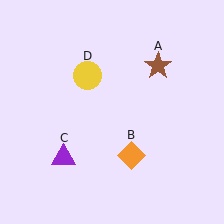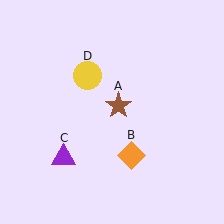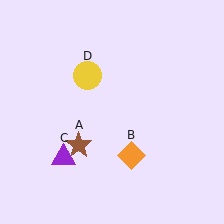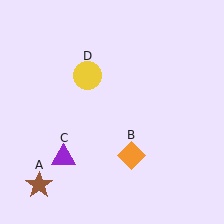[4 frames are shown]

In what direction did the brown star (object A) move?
The brown star (object A) moved down and to the left.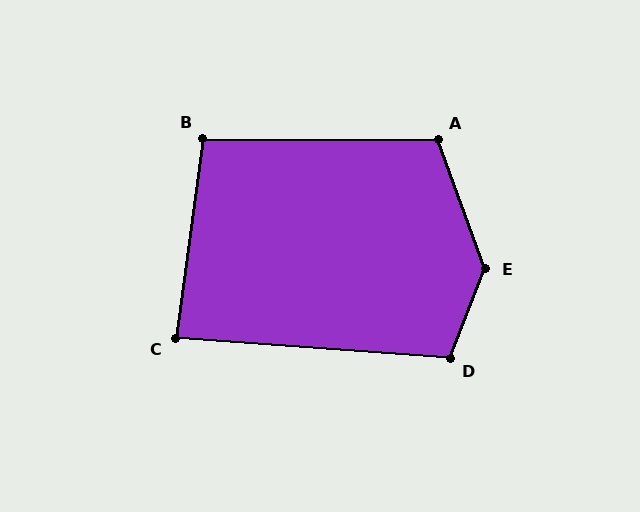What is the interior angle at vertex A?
Approximately 110 degrees (obtuse).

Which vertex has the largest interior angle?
E, at approximately 139 degrees.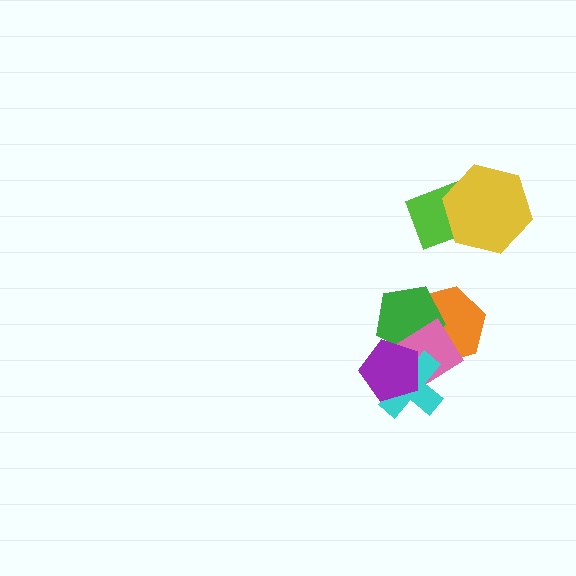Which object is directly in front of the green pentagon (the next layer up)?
The pink rectangle is directly in front of the green pentagon.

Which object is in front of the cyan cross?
The purple pentagon is in front of the cyan cross.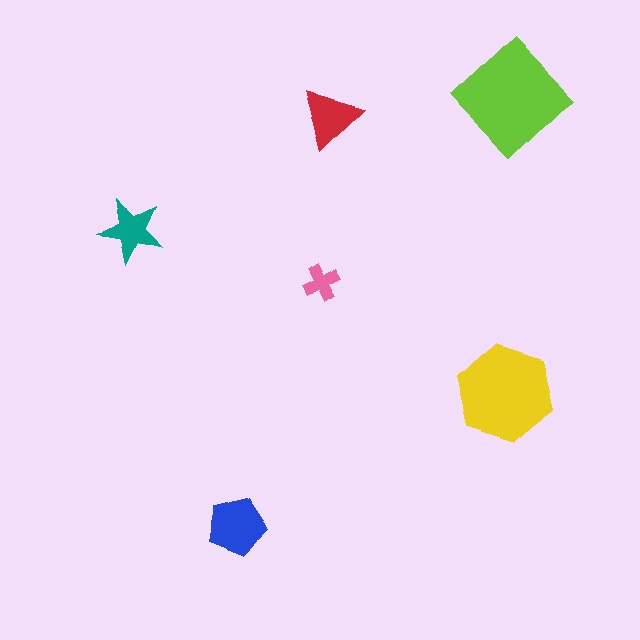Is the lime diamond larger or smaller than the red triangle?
Larger.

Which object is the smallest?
The pink cross.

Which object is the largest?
The lime diamond.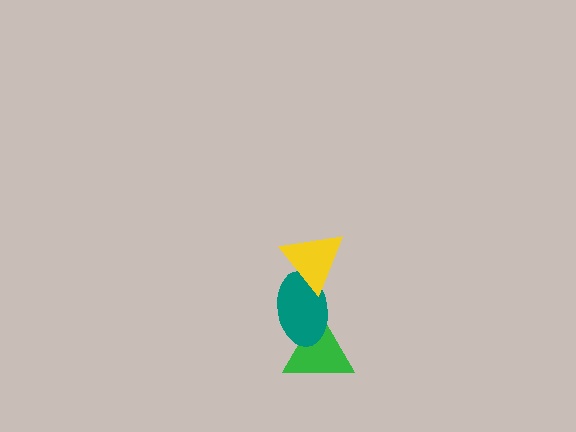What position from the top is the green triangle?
The green triangle is 3rd from the top.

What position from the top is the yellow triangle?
The yellow triangle is 1st from the top.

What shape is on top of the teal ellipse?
The yellow triangle is on top of the teal ellipse.